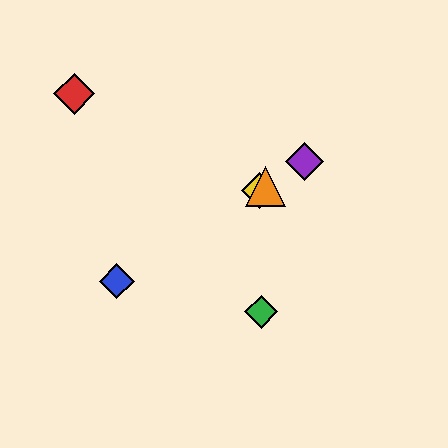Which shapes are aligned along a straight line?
The blue diamond, the yellow diamond, the purple diamond, the orange triangle are aligned along a straight line.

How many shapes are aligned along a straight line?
4 shapes (the blue diamond, the yellow diamond, the purple diamond, the orange triangle) are aligned along a straight line.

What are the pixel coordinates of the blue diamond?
The blue diamond is at (117, 282).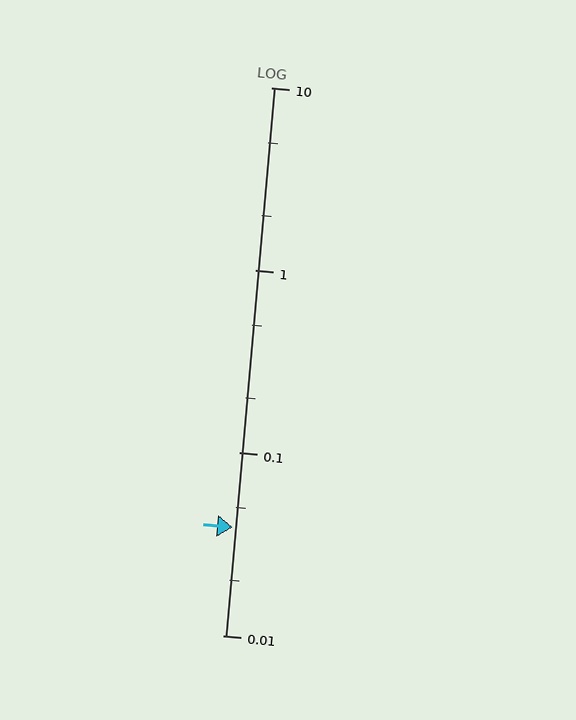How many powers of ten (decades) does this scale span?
The scale spans 3 decades, from 0.01 to 10.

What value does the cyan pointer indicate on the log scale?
The pointer indicates approximately 0.039.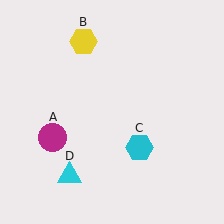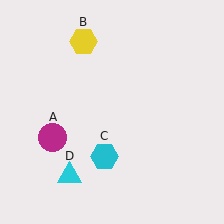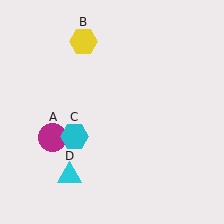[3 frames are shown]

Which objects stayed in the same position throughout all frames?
Magenta circle (object A) and yellow hexagon (object B) and cyan triangle (object D) remained stationary.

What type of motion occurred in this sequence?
The cyan hexagon (object C) rotated clockwise around the center of the scene.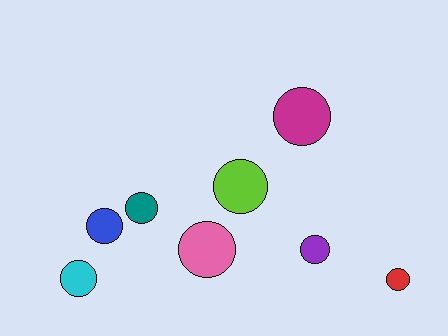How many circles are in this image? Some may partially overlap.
There are 8 circles.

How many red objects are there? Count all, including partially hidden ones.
There is 1 red object.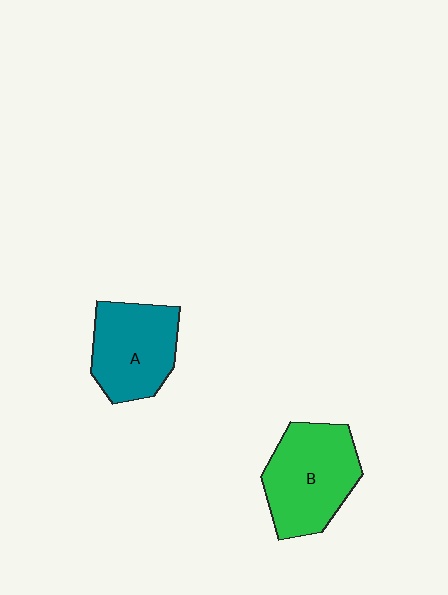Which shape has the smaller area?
Shape A (teal).